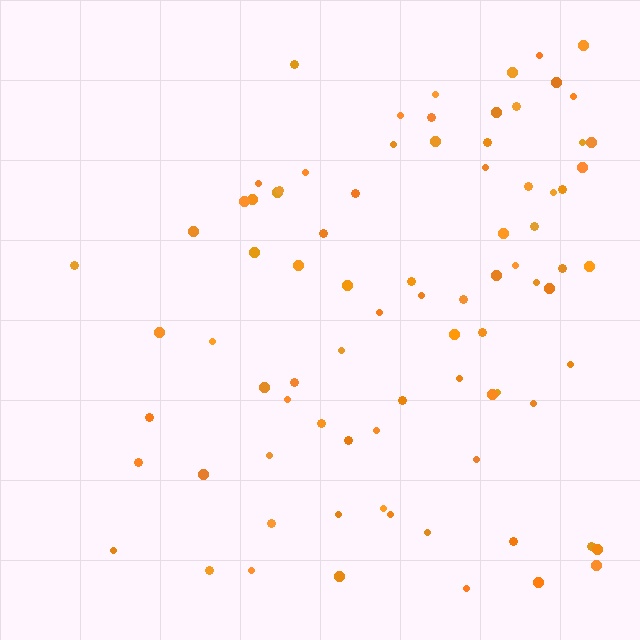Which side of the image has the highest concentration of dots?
The right.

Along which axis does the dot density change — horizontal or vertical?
Horizontal.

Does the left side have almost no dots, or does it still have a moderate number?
Still a moderate number, just noticeably fewer than the right.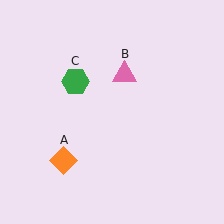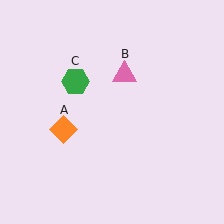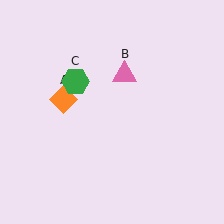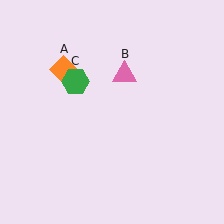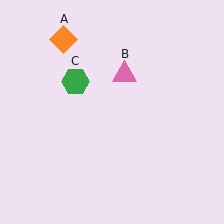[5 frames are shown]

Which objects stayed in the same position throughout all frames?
Pink triangle (object B) and green hexagon (object C) remained stationary.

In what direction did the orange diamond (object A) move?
The orange diamond (object A) moved up.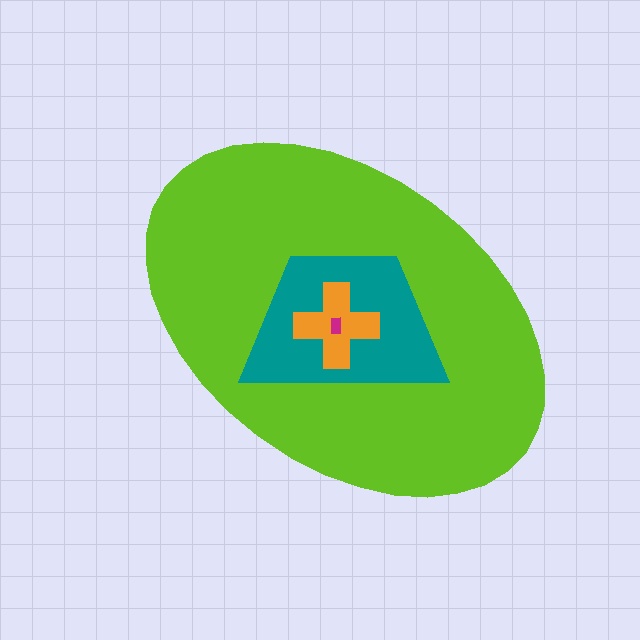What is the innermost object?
The magenta rectangle.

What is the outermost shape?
The lime ellipse.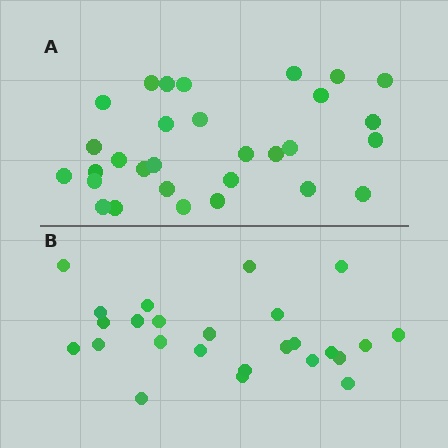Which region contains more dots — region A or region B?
Region A (the top region) has more dots.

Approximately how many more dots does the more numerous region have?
Region A has about 5 more dots than region B.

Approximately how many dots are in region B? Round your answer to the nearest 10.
About 20 dots. (The exact count is 25, which rounds to 20.)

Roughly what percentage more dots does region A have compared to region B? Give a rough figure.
About 20% more.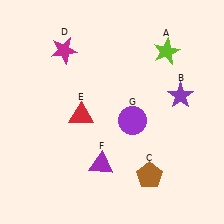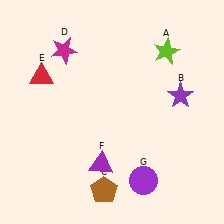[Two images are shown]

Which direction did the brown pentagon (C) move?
The brown pentagon (C) moved left.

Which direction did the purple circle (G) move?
The purple circle (G) moved down.